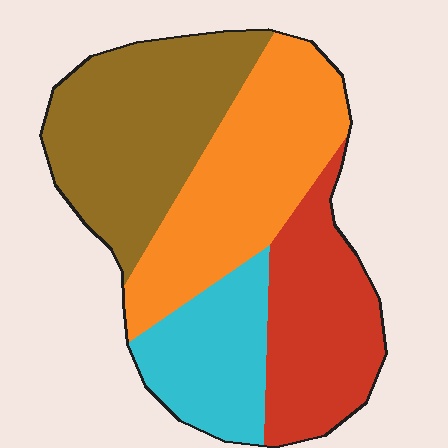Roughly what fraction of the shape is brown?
Brown covers 30% of the shape.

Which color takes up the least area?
Cyan, at roughly 15%.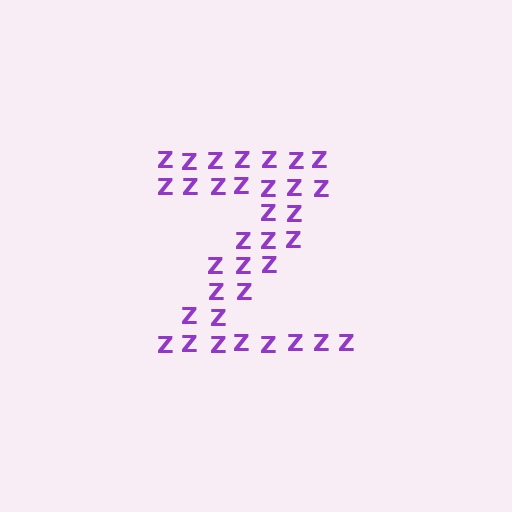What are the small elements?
The small elements are letter Z's.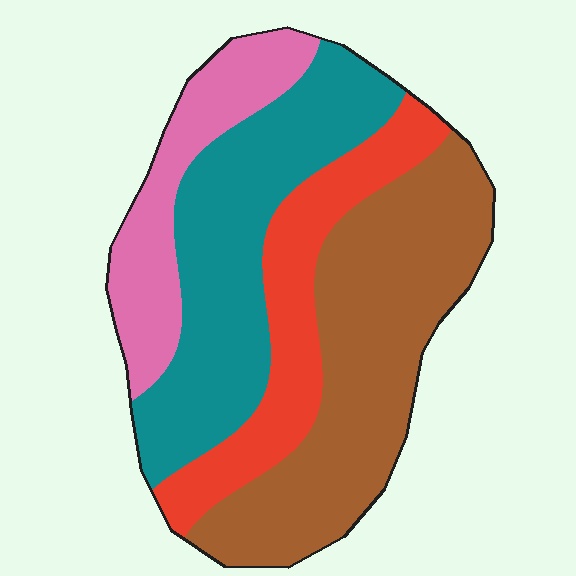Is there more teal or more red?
Teal.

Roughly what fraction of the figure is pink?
Pink takes up less than a sixth of the figure.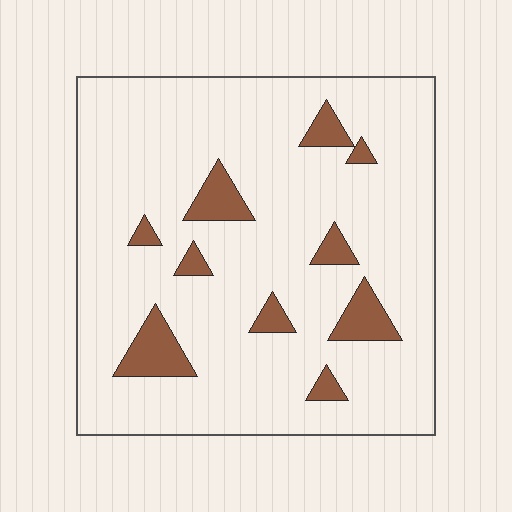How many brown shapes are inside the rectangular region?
10.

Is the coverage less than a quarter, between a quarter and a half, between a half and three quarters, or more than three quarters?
Less than a quarter.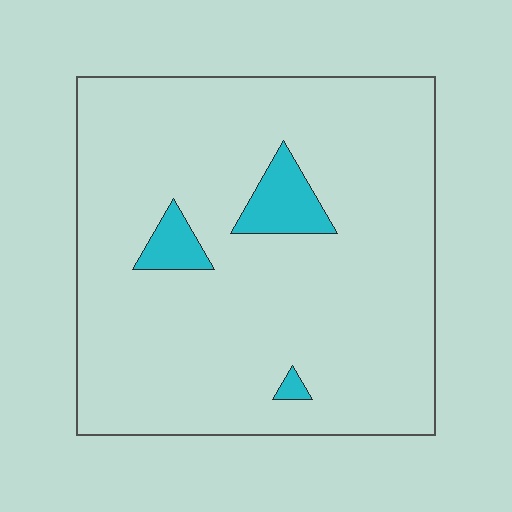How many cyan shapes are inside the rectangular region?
3.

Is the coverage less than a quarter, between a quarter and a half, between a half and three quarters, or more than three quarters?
Less than a quarter.